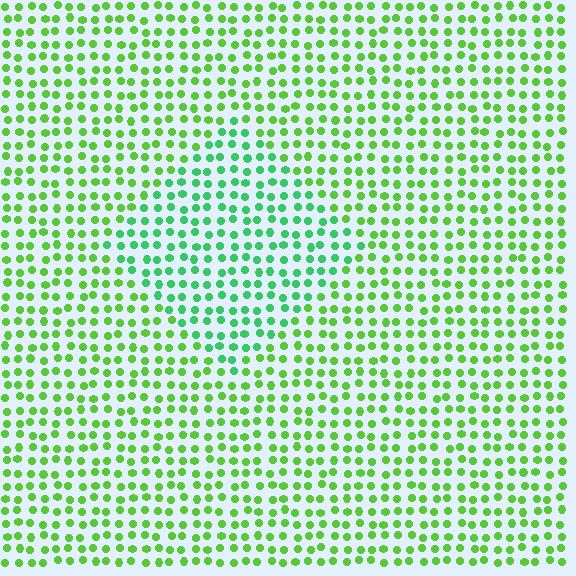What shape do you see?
I see a diamond.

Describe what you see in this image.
The image is filled with small lime elements in a uniform arrangement. A diamond-shaped region is visible where the elements are tinted to a slightly different hue, forming a subtle color boundary.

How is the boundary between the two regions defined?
The boundary is defined purely by a slight shift in hue (about 33 degrees). Spacing, size, and orientation are identical on both sides.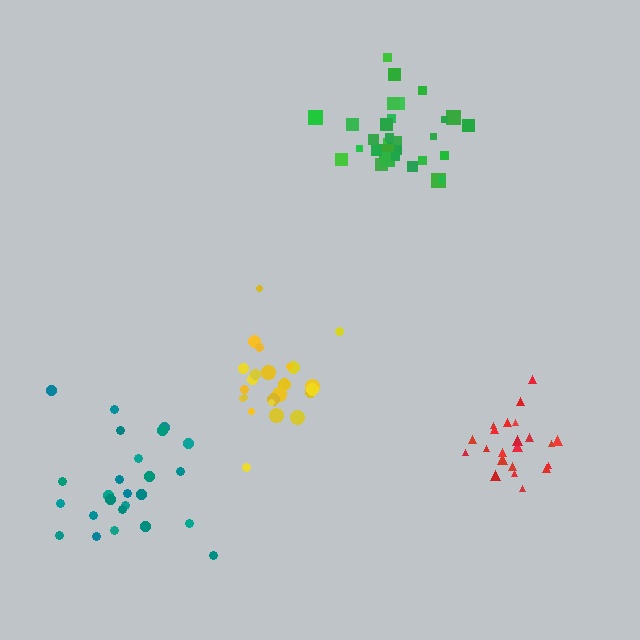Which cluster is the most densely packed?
Red.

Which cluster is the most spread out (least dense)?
Teal.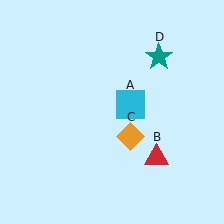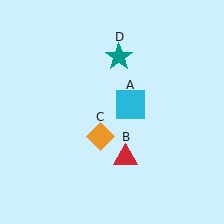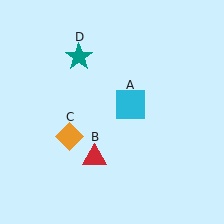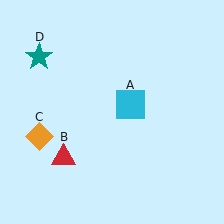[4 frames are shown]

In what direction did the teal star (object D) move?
The teal star (object D) moved left.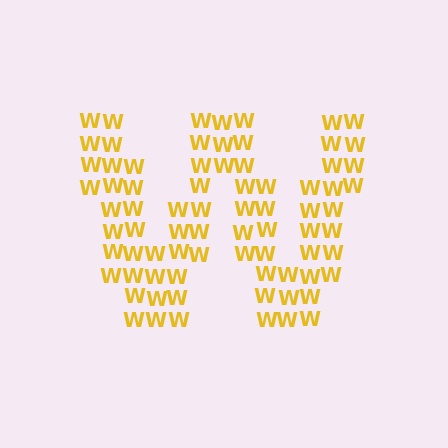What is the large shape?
The large shape is the letter W.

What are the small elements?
The small elements are letter W's.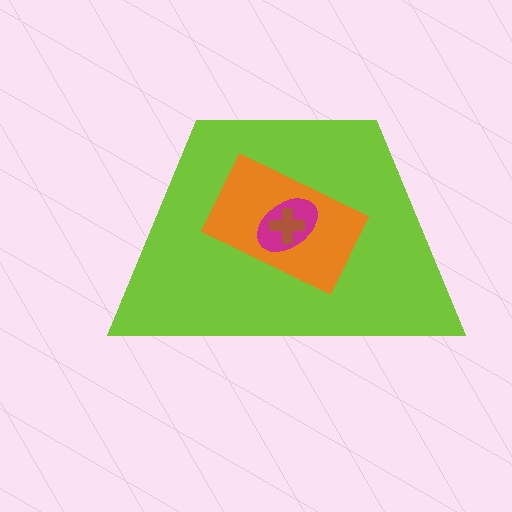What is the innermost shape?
The brown cross.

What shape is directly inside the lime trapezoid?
The orange rectangle.